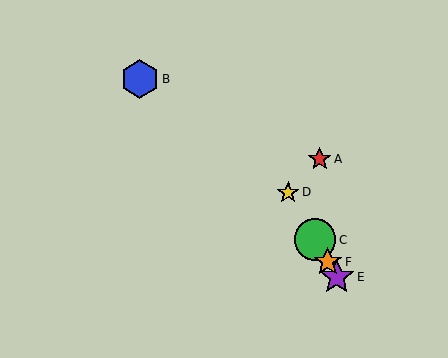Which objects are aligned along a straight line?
Objects C, D, E, F are aligned along a straight line.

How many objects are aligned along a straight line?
4 objects (C, D, E, F) are aligned along a straight line.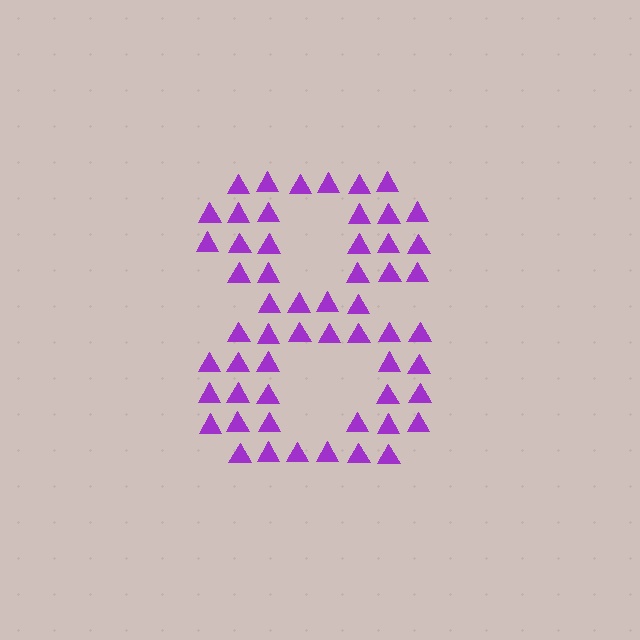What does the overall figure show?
The overall figure shows the digit 8.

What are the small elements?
The small elements are triangles.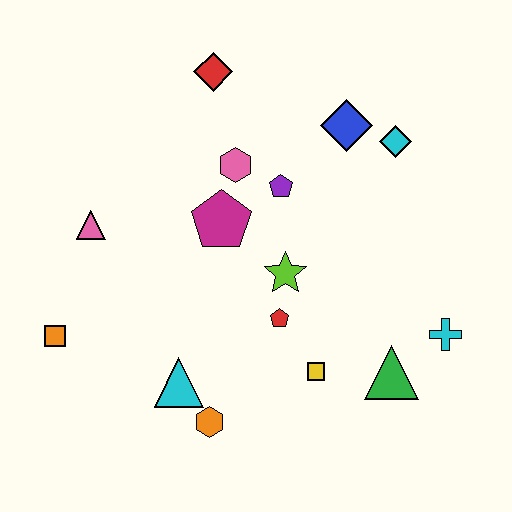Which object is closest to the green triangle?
The cyan cross is closest to the green triangle.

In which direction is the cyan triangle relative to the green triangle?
The cyan triangle is to the left of the green triangle.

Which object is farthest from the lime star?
The orange square is farthest from the lime star.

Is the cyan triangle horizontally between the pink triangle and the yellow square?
Yes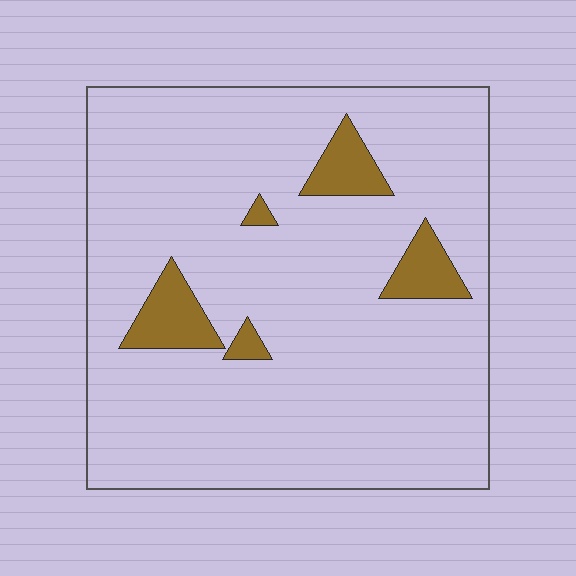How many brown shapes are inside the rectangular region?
5.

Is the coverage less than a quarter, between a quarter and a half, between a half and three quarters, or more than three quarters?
Less than a quarter.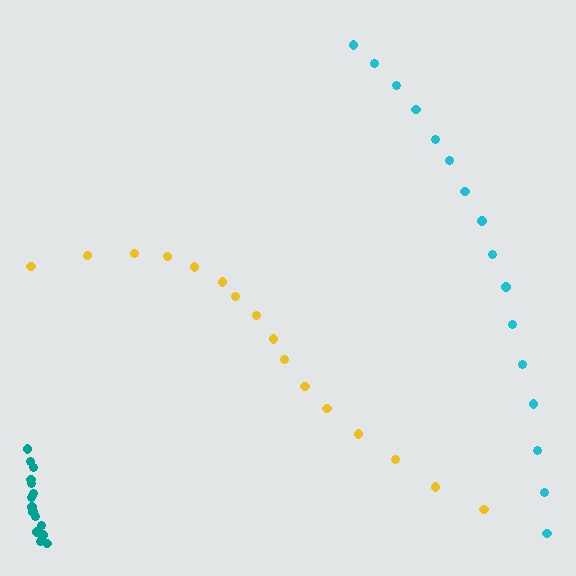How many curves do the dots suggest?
There are 3 distinct paths.